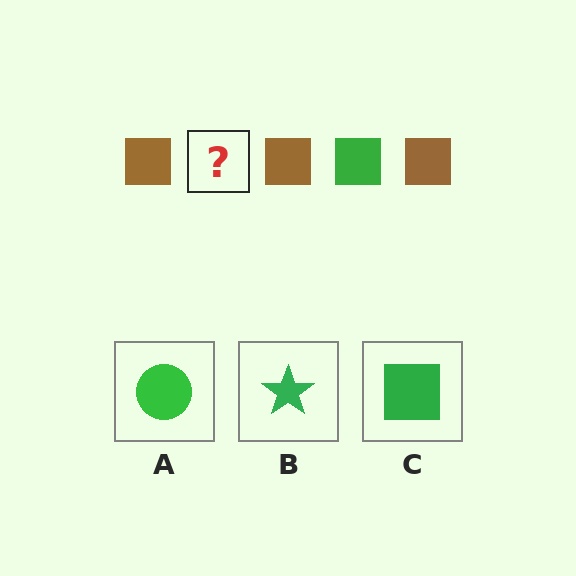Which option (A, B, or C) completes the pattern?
C.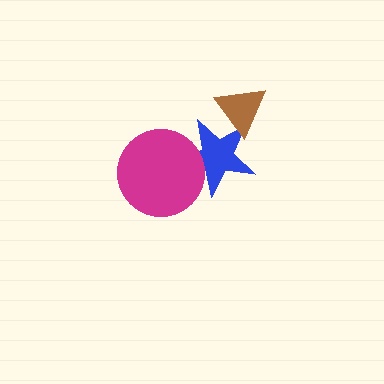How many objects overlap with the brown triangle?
1 object overlaps with the brown triangle.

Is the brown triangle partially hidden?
No, no other shape covers it.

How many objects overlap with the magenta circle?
1 object overlaps with the magenta circle.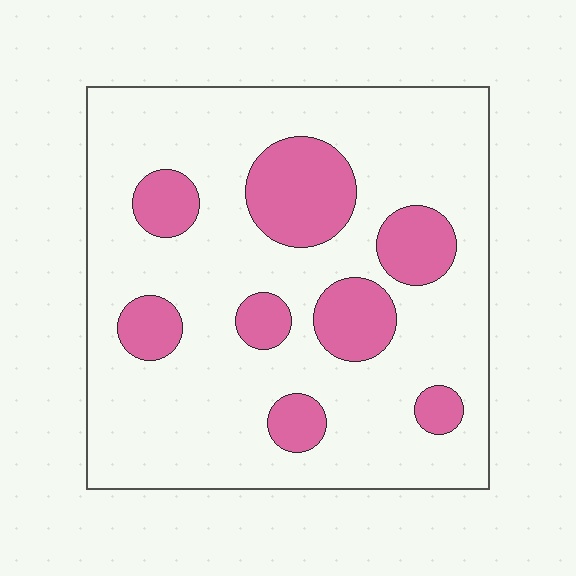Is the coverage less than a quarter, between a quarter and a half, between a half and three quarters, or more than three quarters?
Less than a quarter.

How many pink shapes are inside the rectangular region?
8.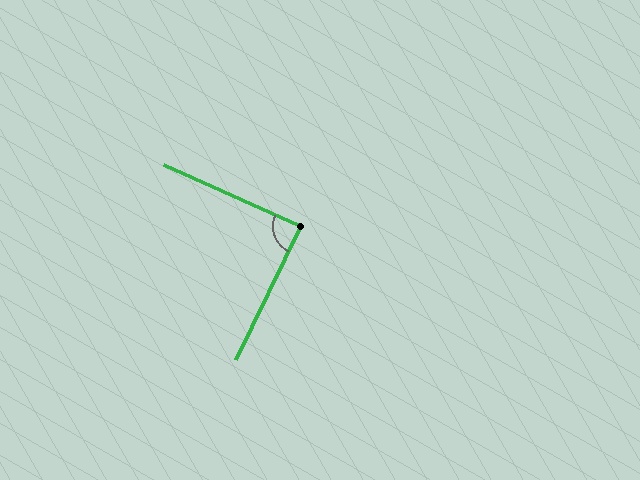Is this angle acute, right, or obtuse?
It is approximately a right angle.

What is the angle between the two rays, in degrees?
Approximately 88 degrees.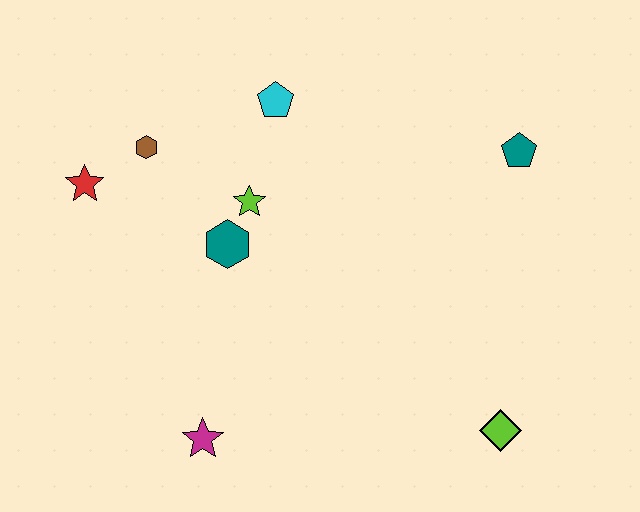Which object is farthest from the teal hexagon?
The lime diamond is farthest from the teal hexagon.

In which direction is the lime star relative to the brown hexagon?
The lime star is to the right of the brown hexagon.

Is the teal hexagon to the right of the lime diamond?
No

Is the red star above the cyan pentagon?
No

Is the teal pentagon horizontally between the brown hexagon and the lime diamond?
No